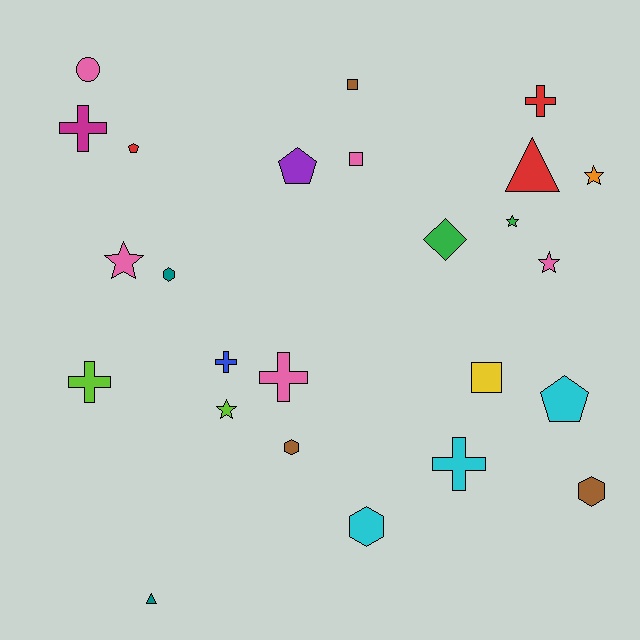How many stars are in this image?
There are 5 stars.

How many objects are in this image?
There are 25 objects.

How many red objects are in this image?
There are 3 red objects.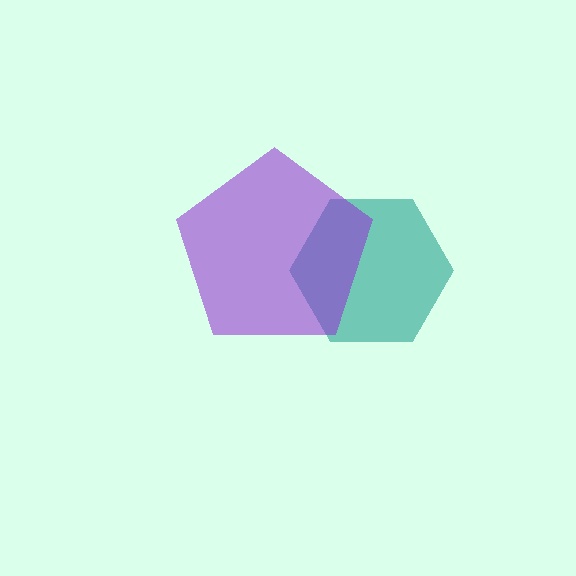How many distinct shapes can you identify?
There are 2 distinct shapes: a teal hexagon, a purple pentagon.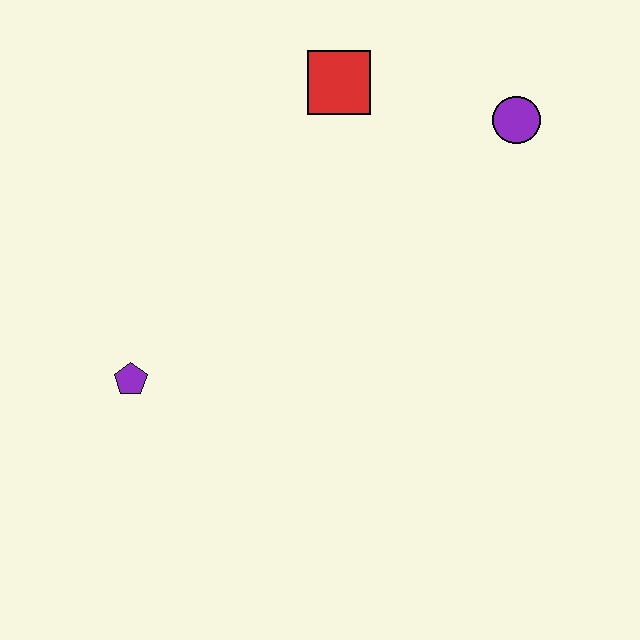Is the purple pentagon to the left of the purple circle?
Yes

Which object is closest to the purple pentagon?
The red square is closest to the purple pentagon.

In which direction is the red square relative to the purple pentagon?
The red square is above the purple pentagon.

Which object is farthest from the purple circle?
The purple pentagon is farthest from the purple circle.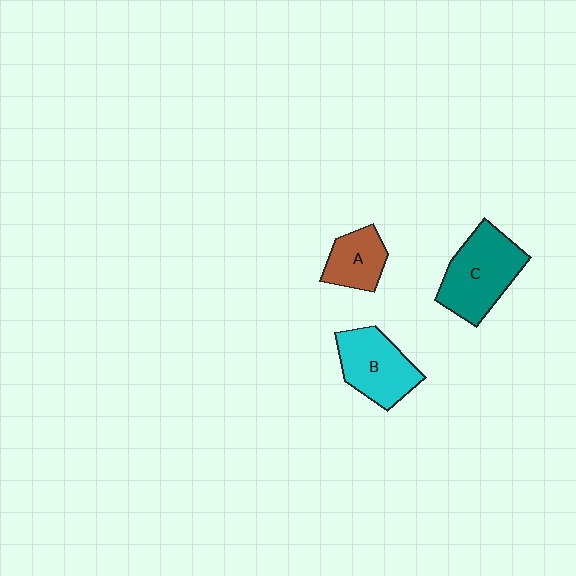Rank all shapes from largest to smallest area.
From largest to smallest: C (teal), B (cyan), A (brown).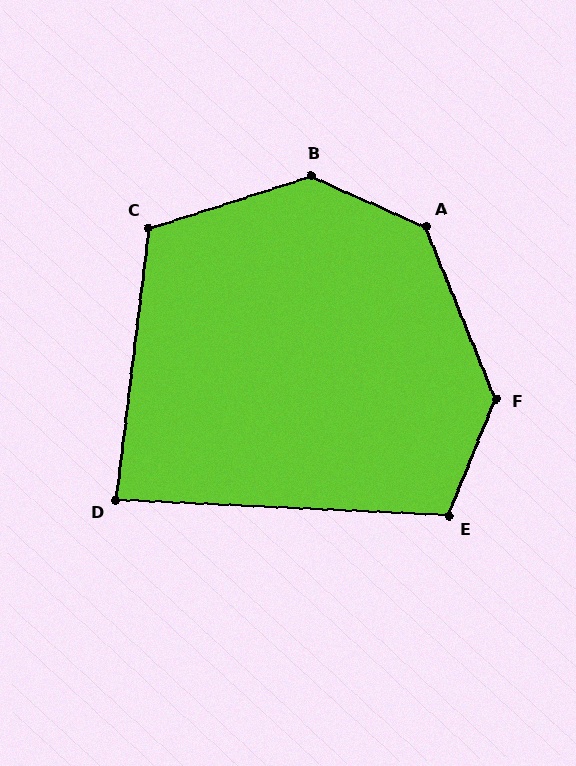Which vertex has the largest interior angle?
B, at approximately 138 degrees.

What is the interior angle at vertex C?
Approximately 115 degrees (obtuse).